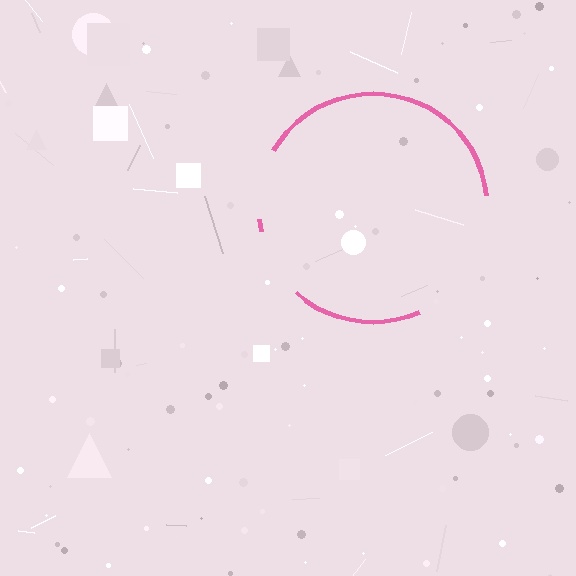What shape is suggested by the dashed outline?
The dashed outline suggests a circle.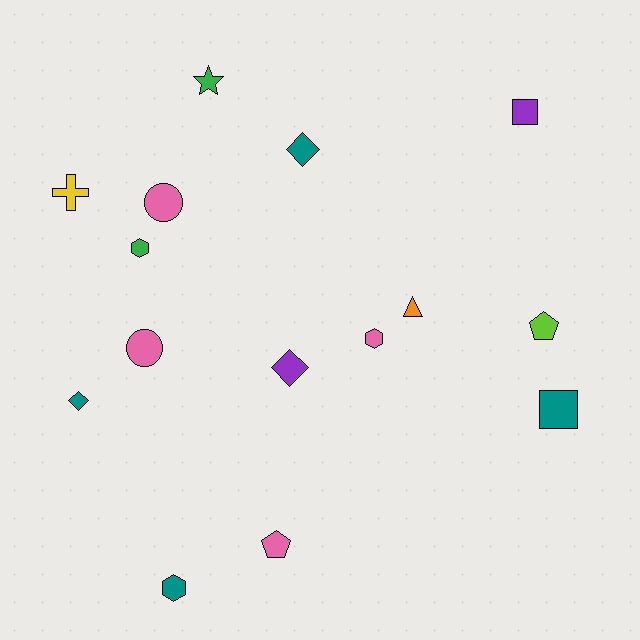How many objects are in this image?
There are 15 objects.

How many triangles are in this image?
There is 1 triangle.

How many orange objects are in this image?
There is 1 orange object.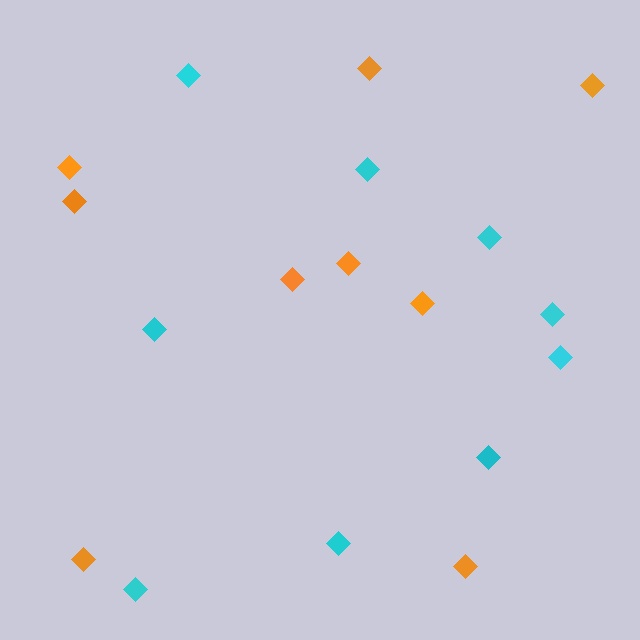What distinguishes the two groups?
There are 2 groups: one group of orange diamonds (9) and one group of cyan diamonds (9).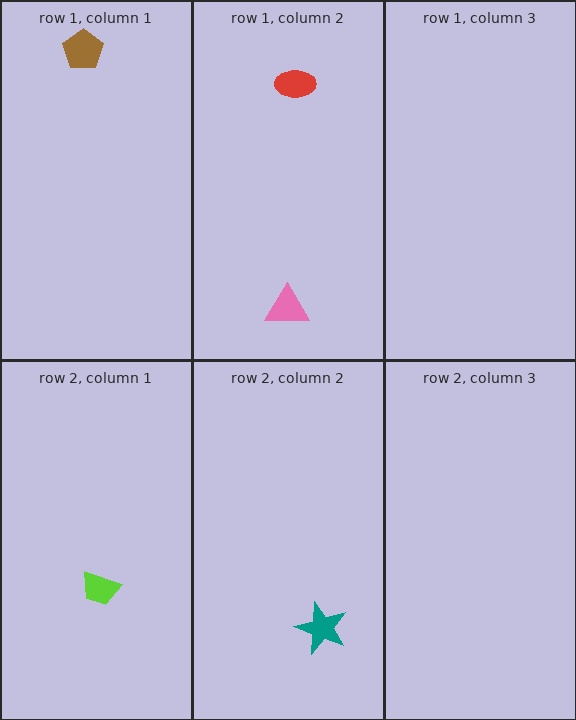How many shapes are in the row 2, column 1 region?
1.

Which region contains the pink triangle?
The row 1, column 2 region.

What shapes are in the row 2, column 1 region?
The lime trapezoid.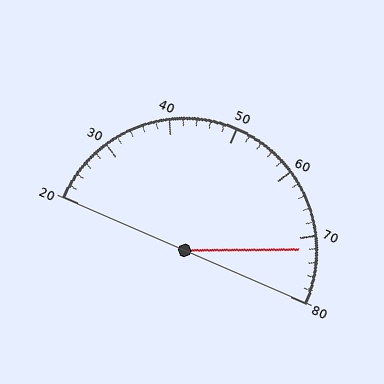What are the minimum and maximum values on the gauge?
The gauge ranges from 20 to 80.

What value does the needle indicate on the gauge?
The needle indicates approximately 72.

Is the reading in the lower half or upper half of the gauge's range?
The reading is in the upper half of the range (20 to 80).